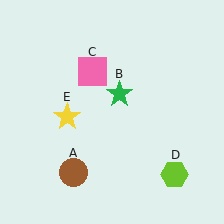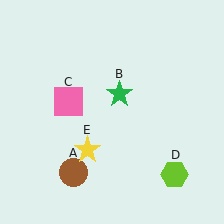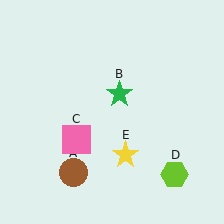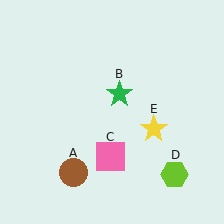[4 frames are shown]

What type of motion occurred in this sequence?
The pink square (object C), yellow star (object E) rotated counterclockwise around the center of the scene.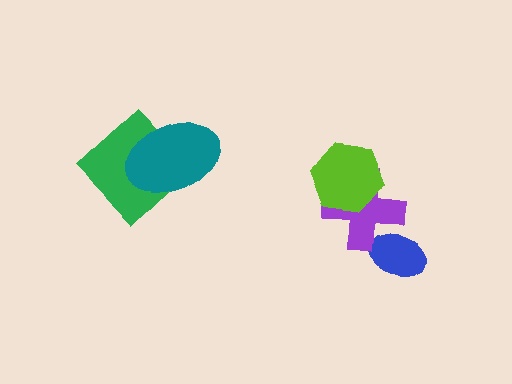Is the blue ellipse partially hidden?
Yes, it is partially covered by another shape.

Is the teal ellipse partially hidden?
No, no other shape covers it.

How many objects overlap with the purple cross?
2 objects overlap with the purple cross.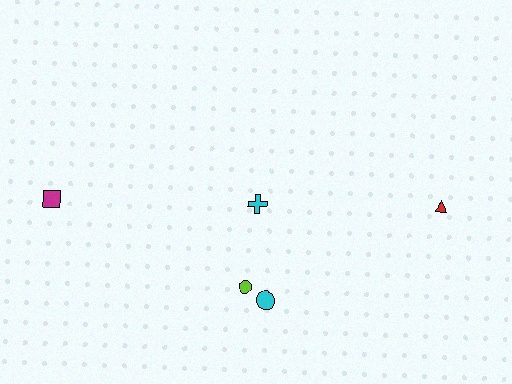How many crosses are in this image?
There is 1 cross.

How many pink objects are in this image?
There are no pink objects.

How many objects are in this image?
There are 5 objects.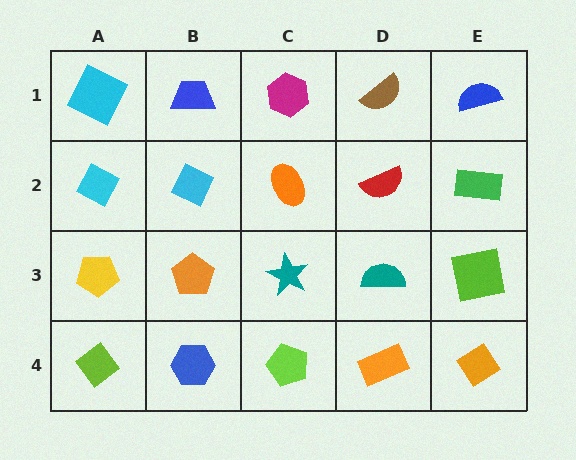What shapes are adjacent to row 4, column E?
A lime square (row 3, column E), an orange rectangle (row 4, column D).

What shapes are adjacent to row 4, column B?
An orange pentagon (row 3, column B), a lime diamond (row 4, column A), a lime pentagon (row 4, column C).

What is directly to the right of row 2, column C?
A red semicircle.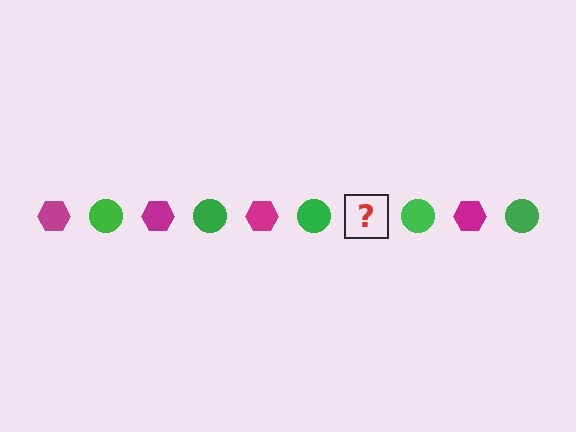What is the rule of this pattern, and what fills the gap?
The rule is that the pattern alternates between magenta hexagon and green circle. The gap should be filled with a magenta hexagon.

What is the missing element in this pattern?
The missing element is a magenta hexagon.